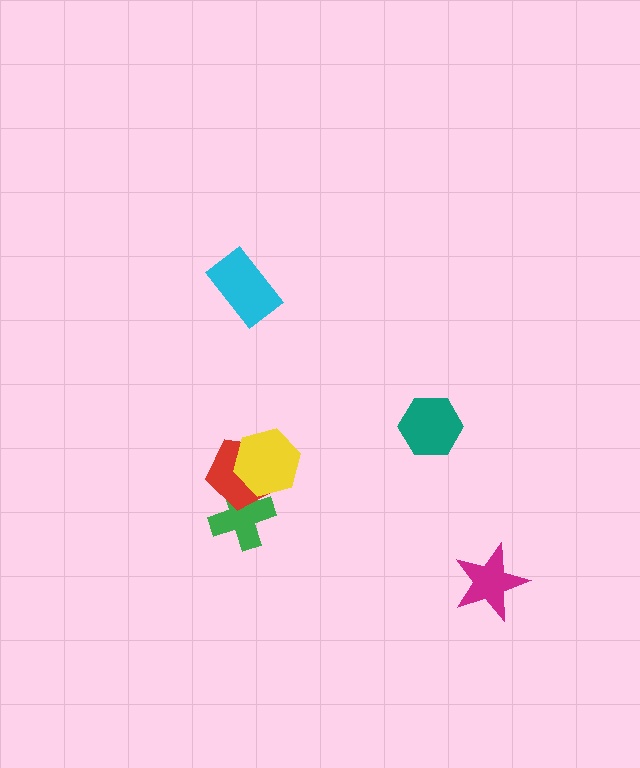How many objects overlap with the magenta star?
0 objects overlap with the magenta star.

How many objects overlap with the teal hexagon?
0 objects overlap with the teal hexagon.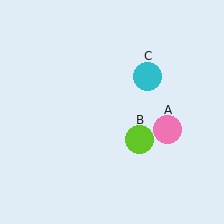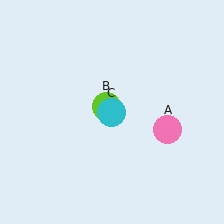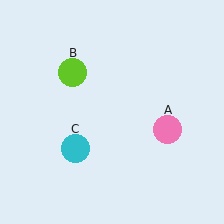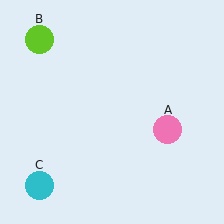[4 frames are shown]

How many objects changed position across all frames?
2 objects changed position: lime circle (object B), cyan circle (object C).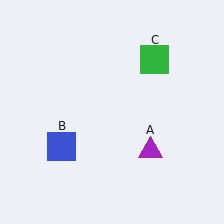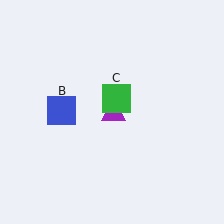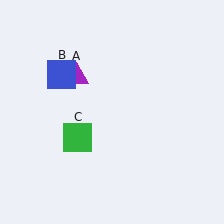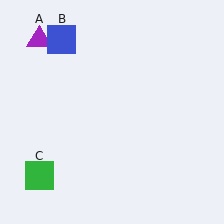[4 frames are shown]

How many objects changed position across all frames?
3 objects changed position: purple triangle (object A), blue square (object B), green square (object C).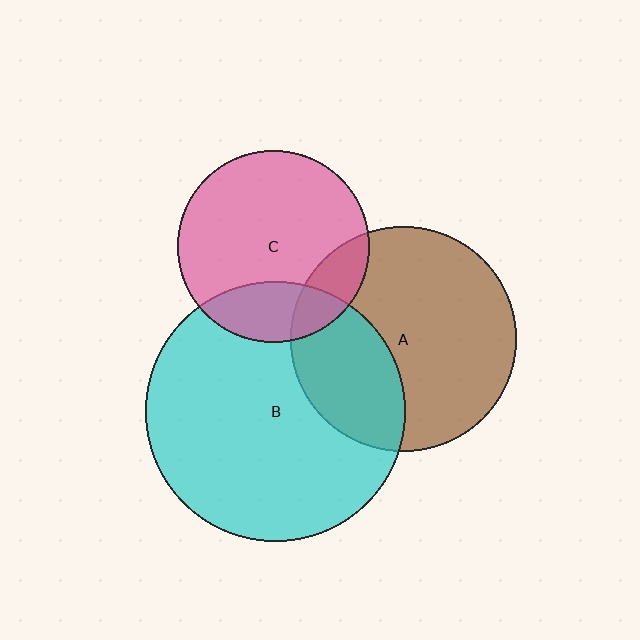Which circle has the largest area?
Circle B (cyan).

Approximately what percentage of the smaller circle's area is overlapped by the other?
Approximately 15%.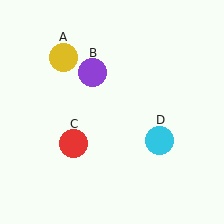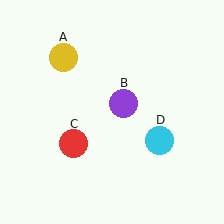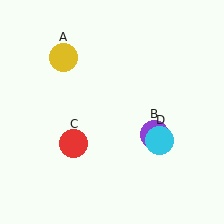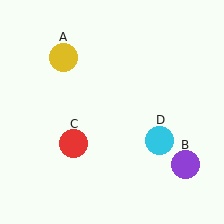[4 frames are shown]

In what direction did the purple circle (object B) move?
The purple circle (object B) moved down and to the right.